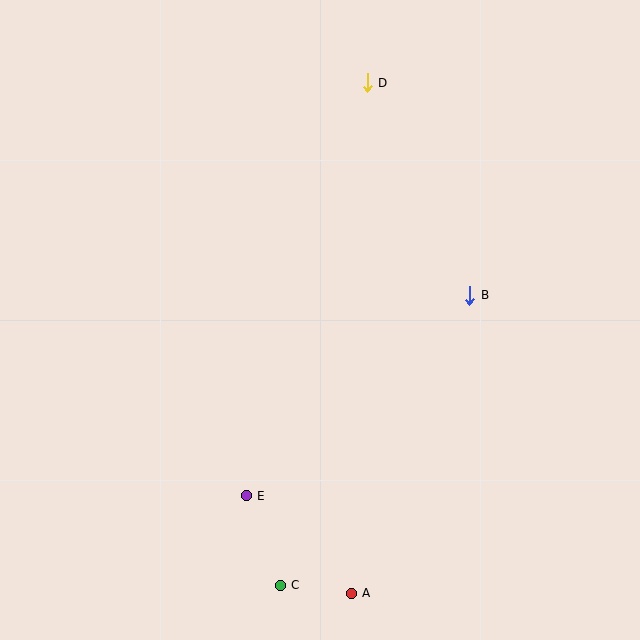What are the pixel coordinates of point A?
Point A is at (351, 593).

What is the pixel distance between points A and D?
The distance between A and D is 511 pixels.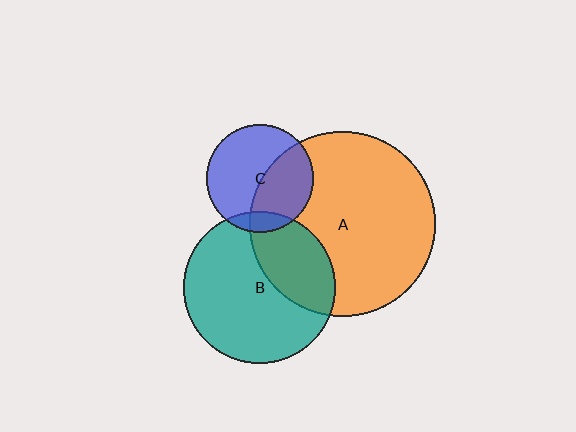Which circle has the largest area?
Circle A (orange).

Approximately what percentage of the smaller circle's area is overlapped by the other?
Approximately 10%.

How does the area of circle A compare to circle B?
Approximately 1.5 times.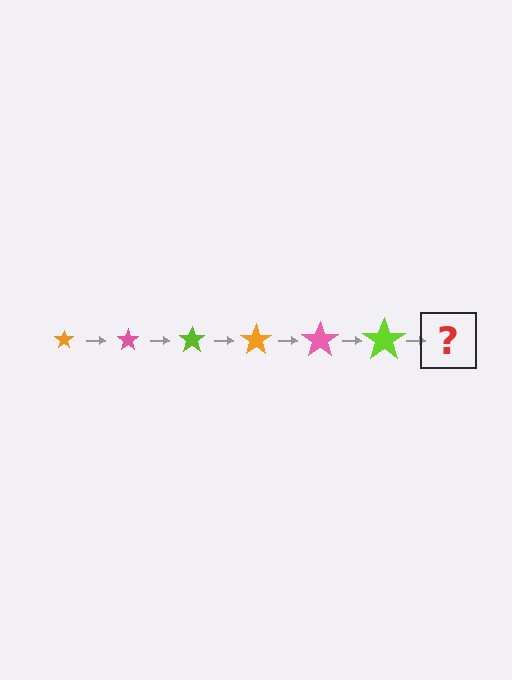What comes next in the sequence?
The next element should be an orange star, larger than the previous one.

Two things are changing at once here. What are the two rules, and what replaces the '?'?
The two rules are that the star grows larger each step and the color cycles through orange, pink, and lime. The '?' should be an orange star, larger than the previous one.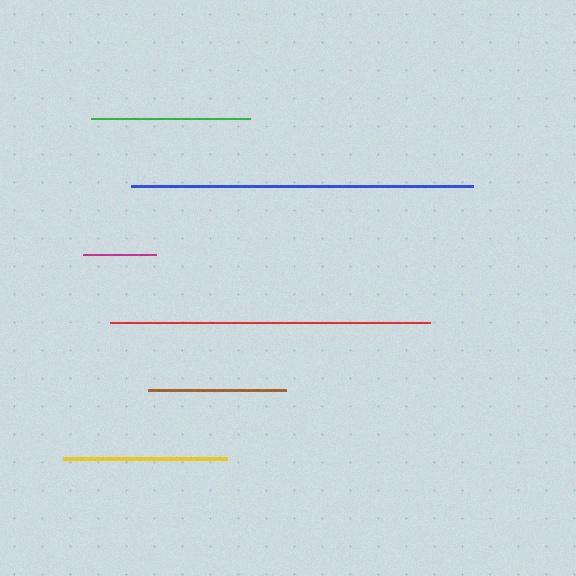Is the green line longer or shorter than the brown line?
The green line is longer than the brown line.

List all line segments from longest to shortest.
From longest to shortest: blue, red, yellow, green, brown, magenta.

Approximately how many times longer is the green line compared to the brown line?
The green line is approximately 1.2 times the length of the brown line.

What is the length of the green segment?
The green segment is approximately 160 pixels long.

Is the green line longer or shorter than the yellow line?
The yellow line is longer than the green line.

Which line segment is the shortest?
The magenta line is the shortest at approximately 73 pixels.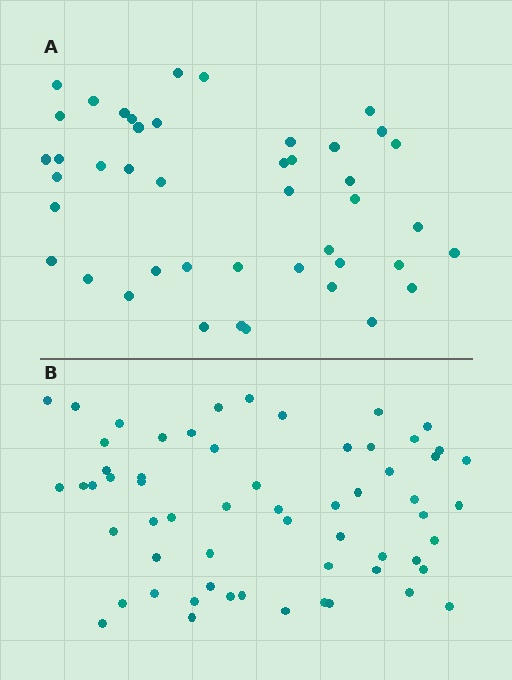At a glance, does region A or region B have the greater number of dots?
Region B (the bottom region) has more dots.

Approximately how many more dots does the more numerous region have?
Region B has approximately 15 more dots than region A.